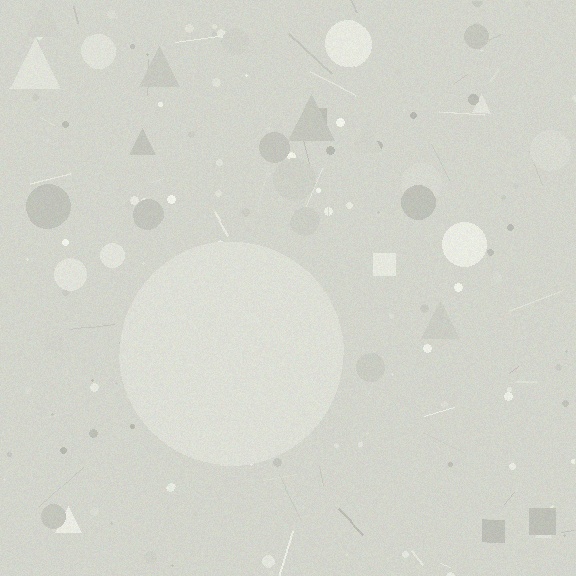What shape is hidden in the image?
A circle is hidden in the image.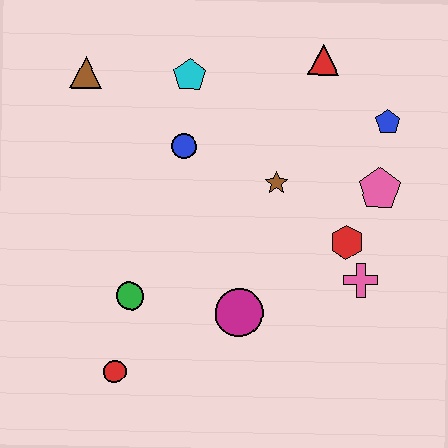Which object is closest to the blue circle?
The cyan pentagon is closest to the blue circle.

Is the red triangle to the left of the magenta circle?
No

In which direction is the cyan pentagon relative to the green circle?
The cyan pentagon is above the green circle.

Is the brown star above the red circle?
Yes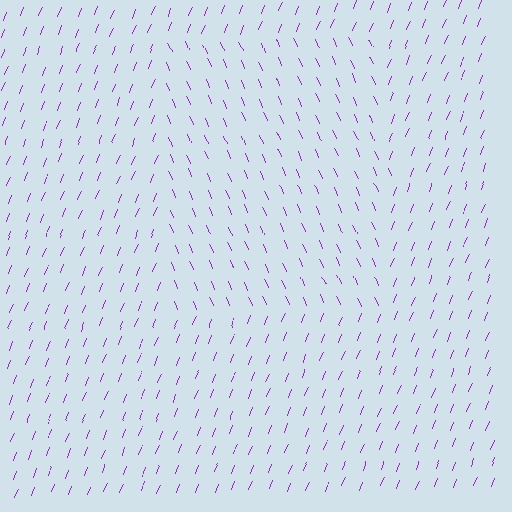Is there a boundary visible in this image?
Yes, there is a texture boundary formed by a change in line orientation.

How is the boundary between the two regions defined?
The boundary is defined purely by a change in line orientation (approximately 45 degrees difference). All lines are the same color and thickness.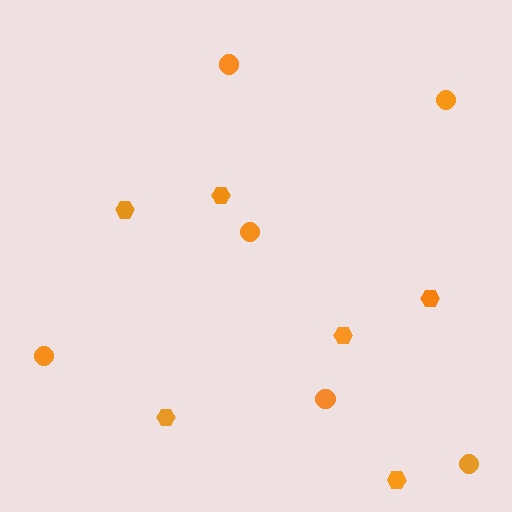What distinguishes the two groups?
There are 2 groups: one group of circles (6) and one group of hexagons (6).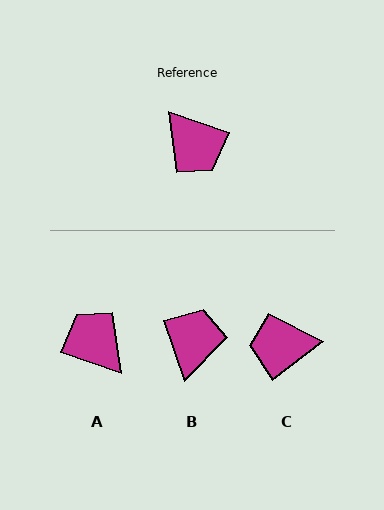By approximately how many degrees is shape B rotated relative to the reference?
Approximately 128 degrees counter-clockwise.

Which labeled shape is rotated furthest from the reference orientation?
A, about 179 degrees away.